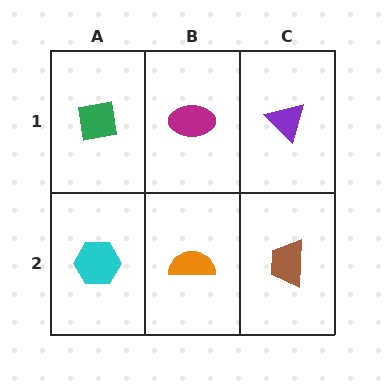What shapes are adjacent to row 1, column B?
An orange semicircle (row 2, column B), a green square (row 1, column A), a purple triangle (row 1, column C).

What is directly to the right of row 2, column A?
An orange semicircle.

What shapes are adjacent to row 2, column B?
A magenta ellipse (row 1, column B), a cyan hexagon (row 2, column A), a brown trapezoid (row 2, column C).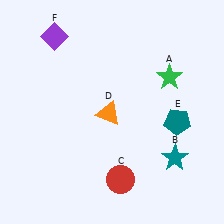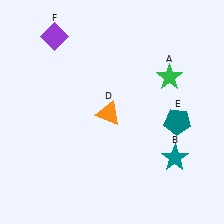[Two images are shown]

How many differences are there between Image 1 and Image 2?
There is 1 difference between the two images.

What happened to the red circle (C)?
The red circle (C) was removed in Image 2. It was in the bottom-right area of Image 1.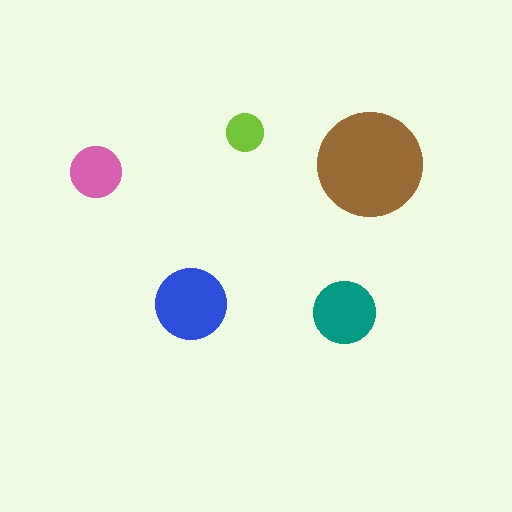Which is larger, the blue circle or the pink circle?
The blue one.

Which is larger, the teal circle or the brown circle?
The brown one.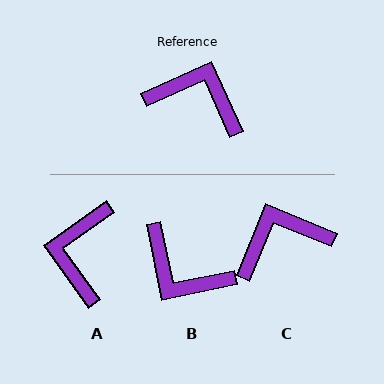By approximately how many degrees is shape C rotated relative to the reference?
Approximately 43 degrees counter-clockwise.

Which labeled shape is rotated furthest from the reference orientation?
B, about 167 degrees away.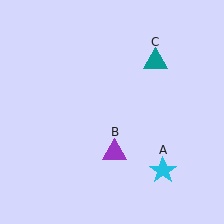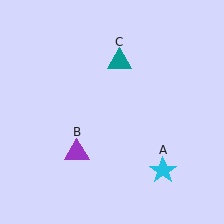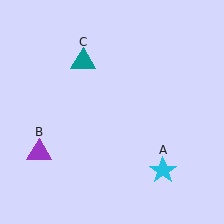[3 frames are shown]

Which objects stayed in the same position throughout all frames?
Cyan star (object A) remained stationary.